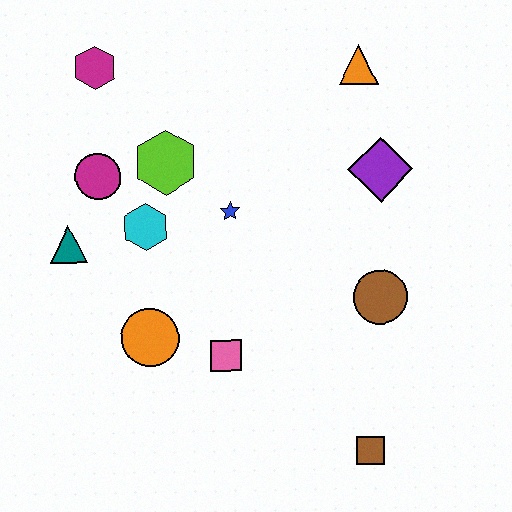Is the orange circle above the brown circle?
No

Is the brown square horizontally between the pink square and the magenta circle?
No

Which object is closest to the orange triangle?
The purple diamond is closest to the orange triangle.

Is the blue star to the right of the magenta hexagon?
Yes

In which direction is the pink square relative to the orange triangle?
The pink square is below the orange triangle.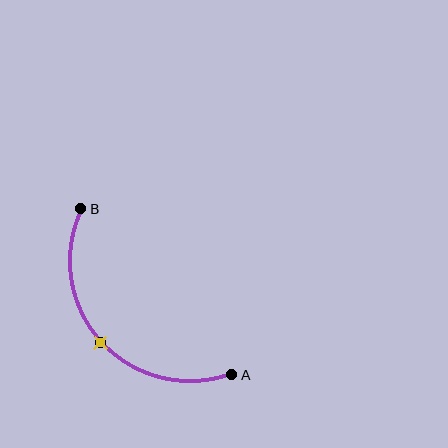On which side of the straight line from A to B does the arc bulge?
The arc bulges below and to the left of the straight line connecting A and B.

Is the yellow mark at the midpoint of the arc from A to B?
Yes. The yellow mark lies on the arc at equal arc-length from both A and B — it is the arc midpoint.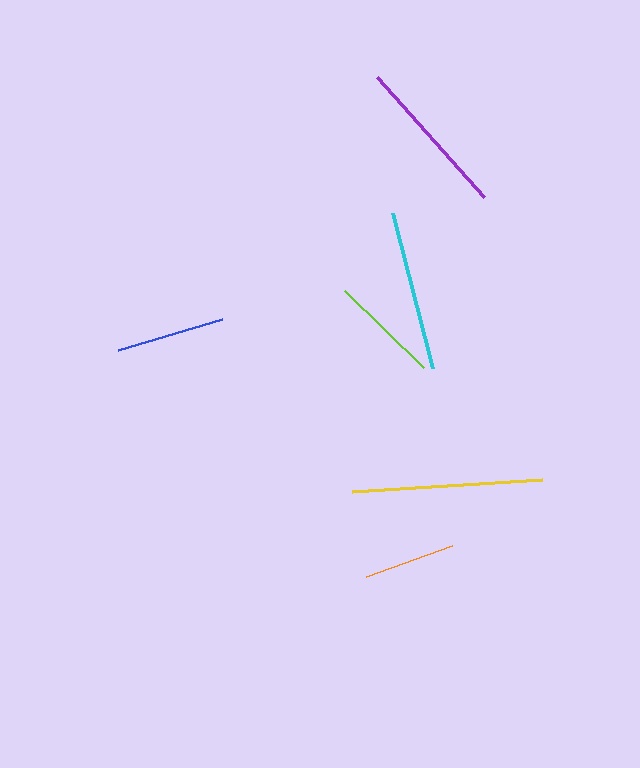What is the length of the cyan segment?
The cyan segment is approximately 160 pixels long.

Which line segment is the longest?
The yellow line is the longest at approximately 190 pixels.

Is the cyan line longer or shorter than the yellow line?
The yellow line is longer than the cyan line.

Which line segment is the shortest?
The orange line is the shortest at approximately 92 pixels.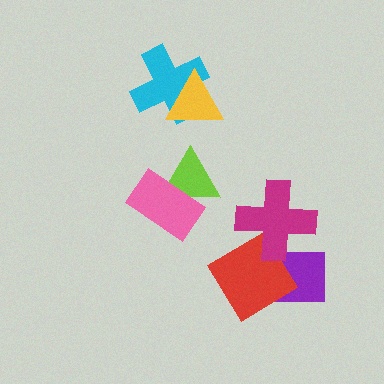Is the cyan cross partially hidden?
Yes, it is partially covered by another shape.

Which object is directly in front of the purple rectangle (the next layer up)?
The red diamond is directly in front of the purple rectangle.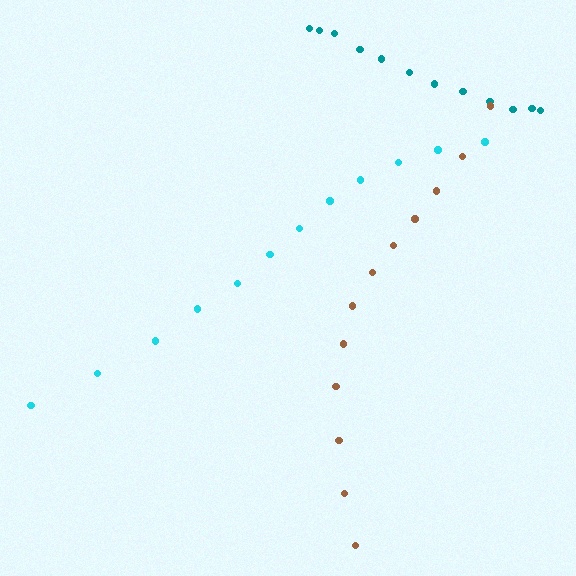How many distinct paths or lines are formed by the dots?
There are 3 distinct paths.